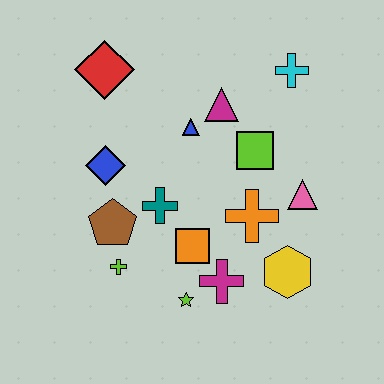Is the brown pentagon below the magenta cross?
No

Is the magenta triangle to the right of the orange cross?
No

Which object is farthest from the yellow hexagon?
The red diamond is farthest from the yellow hexagon.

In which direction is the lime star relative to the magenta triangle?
The lime star is below the magenta triangle.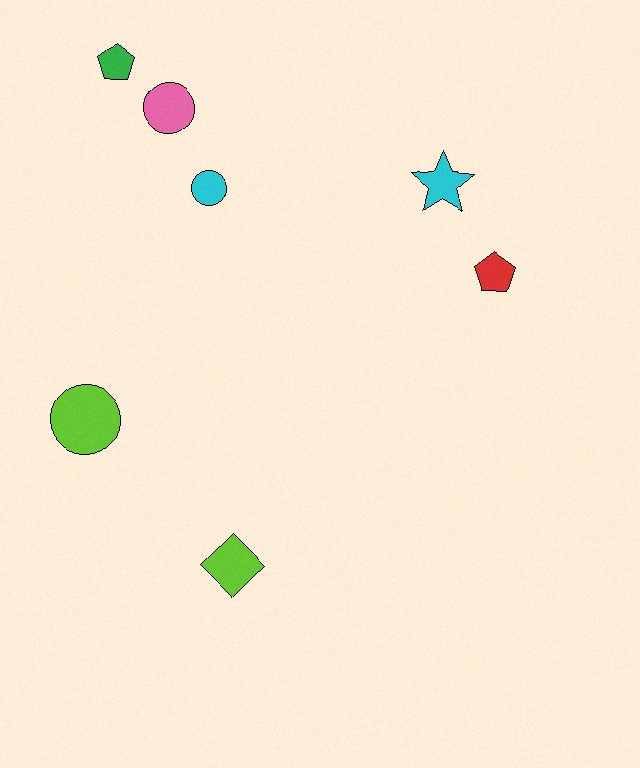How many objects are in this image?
There are 7 objects.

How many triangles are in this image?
There are no triangles.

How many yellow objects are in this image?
There are no yellow objects.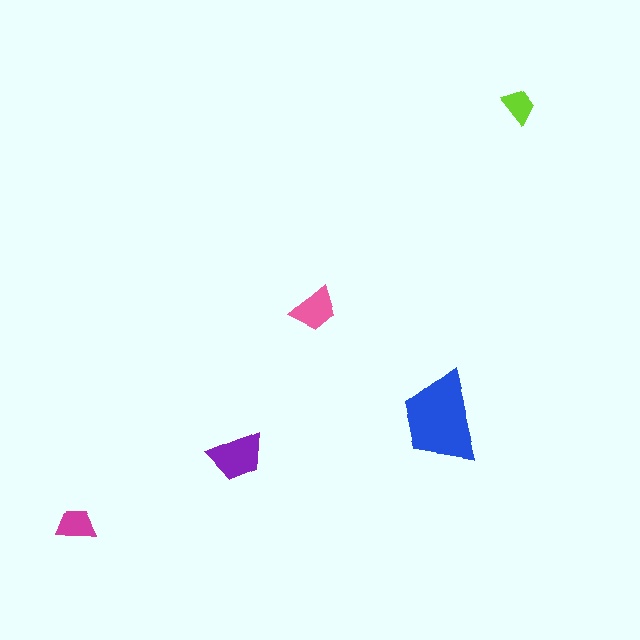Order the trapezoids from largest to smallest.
the blue one, the purple one, the pink one, the magenta one, the lime one.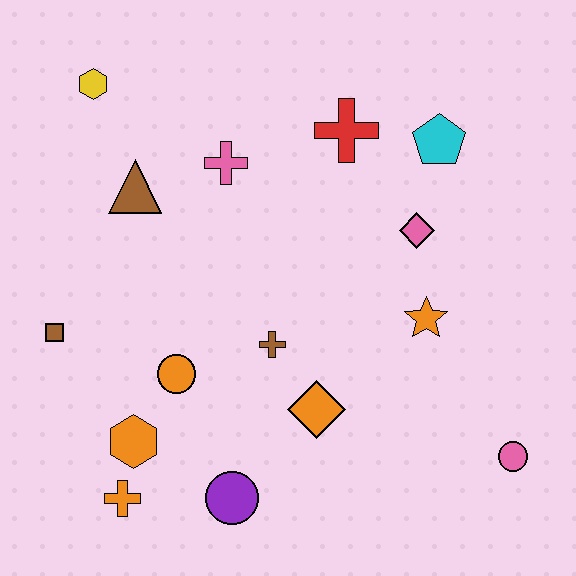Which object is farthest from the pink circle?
The yellow hexagon is farthest from the pink circle.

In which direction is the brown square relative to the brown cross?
The brown square is to the left of the brown cross.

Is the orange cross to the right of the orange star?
No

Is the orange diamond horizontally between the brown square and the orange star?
Yes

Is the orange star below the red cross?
Yes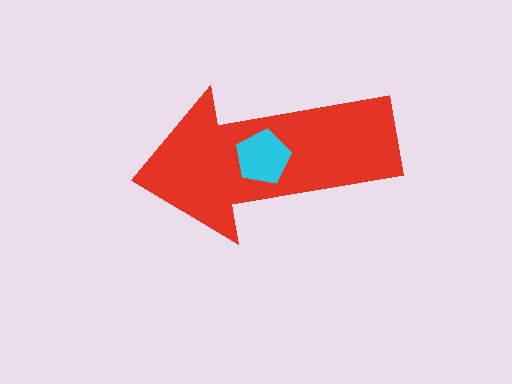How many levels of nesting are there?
2.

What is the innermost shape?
The cyan pentagon.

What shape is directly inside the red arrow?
The cyan pentagon.